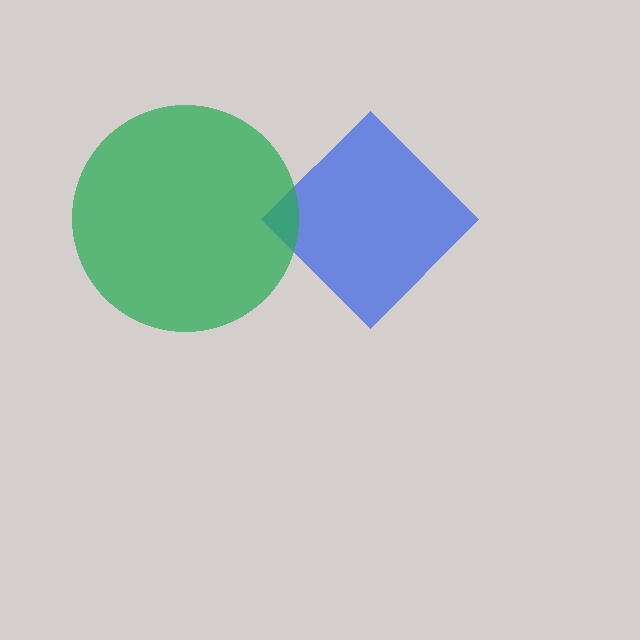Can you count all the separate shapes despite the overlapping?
Yes, there are 2 separate shapes.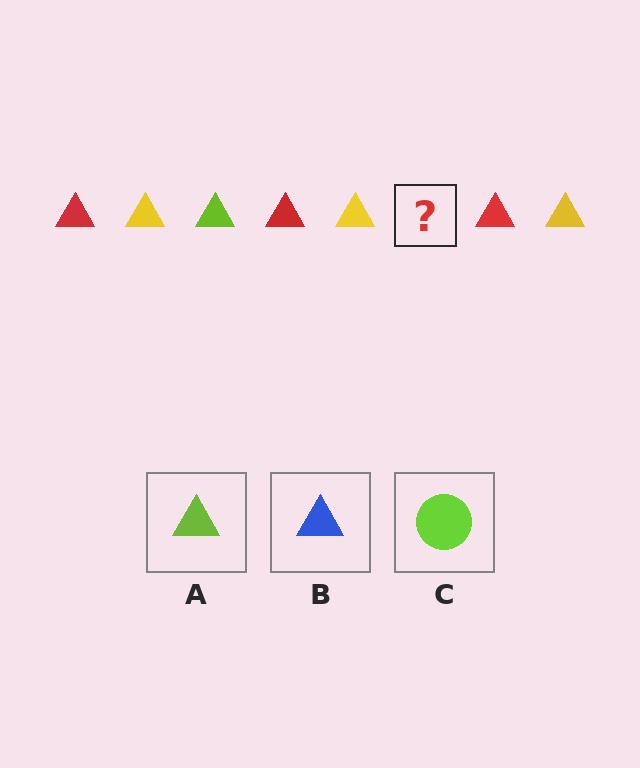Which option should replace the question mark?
Option A.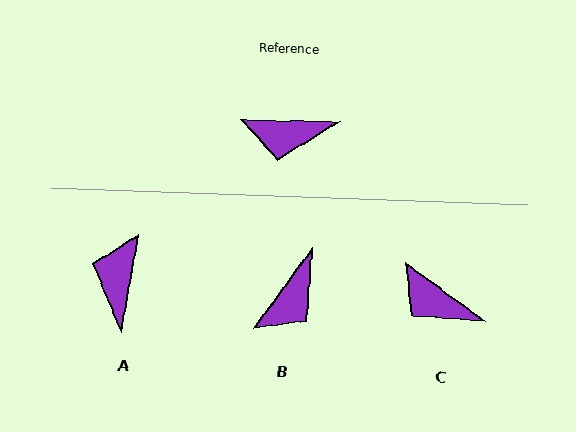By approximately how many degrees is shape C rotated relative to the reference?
Approximately 36 degrees clockwise.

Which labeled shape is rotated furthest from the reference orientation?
A, about 99 degrees away.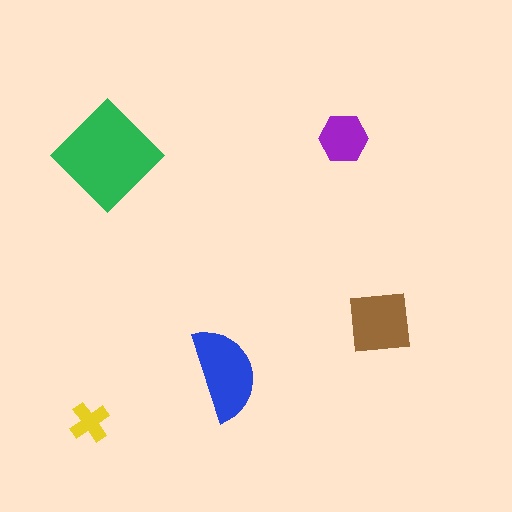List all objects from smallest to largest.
The yellow cross, the purple hexagon, the brown square, the blue semicircle, the green diamond.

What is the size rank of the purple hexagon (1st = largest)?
4th.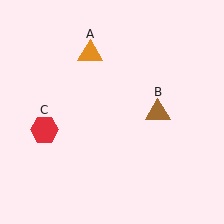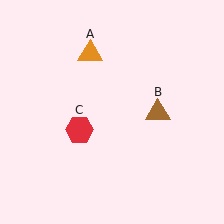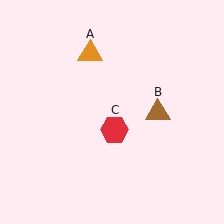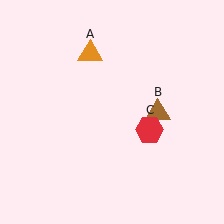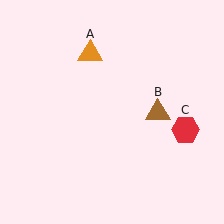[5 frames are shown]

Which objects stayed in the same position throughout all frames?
Orange triangle (object A) and brown triangle (object B) remained stationary.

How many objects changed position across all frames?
1 object changed position: red hexagon (object C).